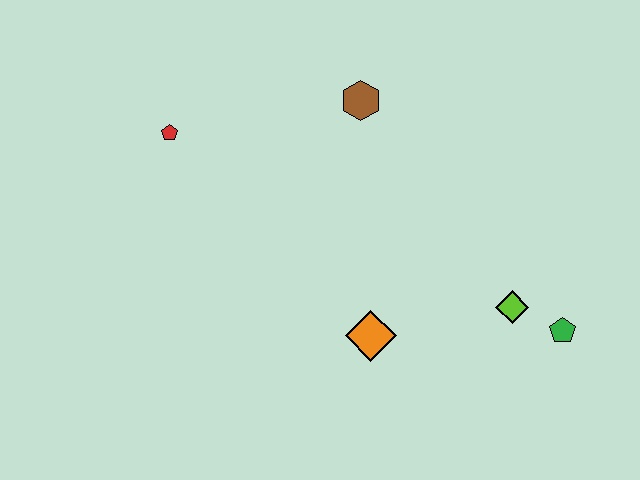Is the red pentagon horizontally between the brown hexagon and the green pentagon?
No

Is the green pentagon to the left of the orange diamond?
No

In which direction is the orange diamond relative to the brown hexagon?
The orange diamond is below the brown hexagon.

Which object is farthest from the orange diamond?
The red pentagon is farthest from the orange diamond.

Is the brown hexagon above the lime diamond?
Yes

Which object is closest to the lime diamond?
The green pentagon is closest to the lime diamond.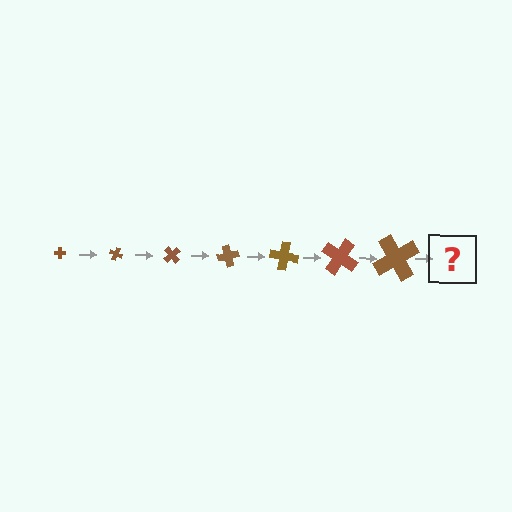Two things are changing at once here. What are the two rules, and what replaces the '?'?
The two rules are that the cross grows larger each step and it rotates 25 degrees each step. The '?' should be a cross, larger than the previous one and rotated 175 degrees from the start.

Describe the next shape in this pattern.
It should be a cross, larger than the previous one and rotated 175 degrees from the start.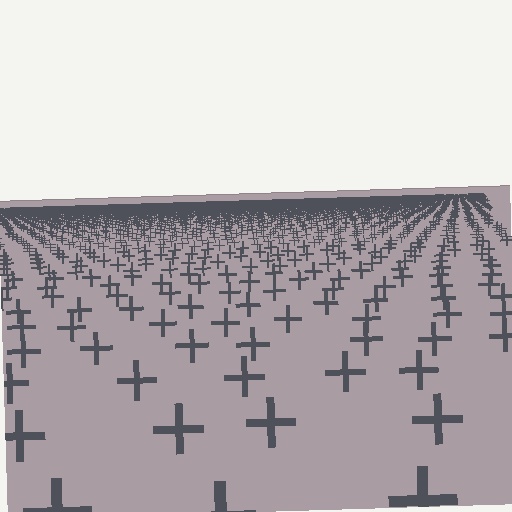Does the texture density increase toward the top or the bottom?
Density increases toward the top.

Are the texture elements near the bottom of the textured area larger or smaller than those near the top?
Larger. Near the bottom, elements are closer to the viewer and appear at a bigger on-screen size.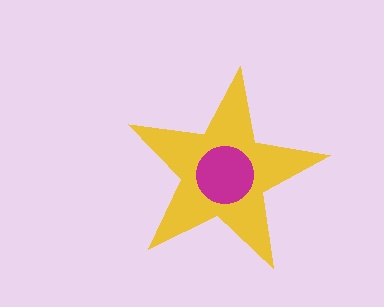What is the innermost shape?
The magenta circle.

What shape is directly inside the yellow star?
The magenta circle.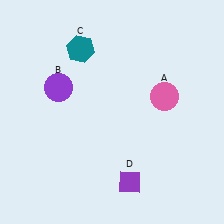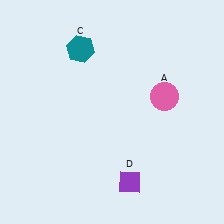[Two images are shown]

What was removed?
The purple circle (B) was removed in Image 2.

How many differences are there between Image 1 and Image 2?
There is 1 difference between the two images.